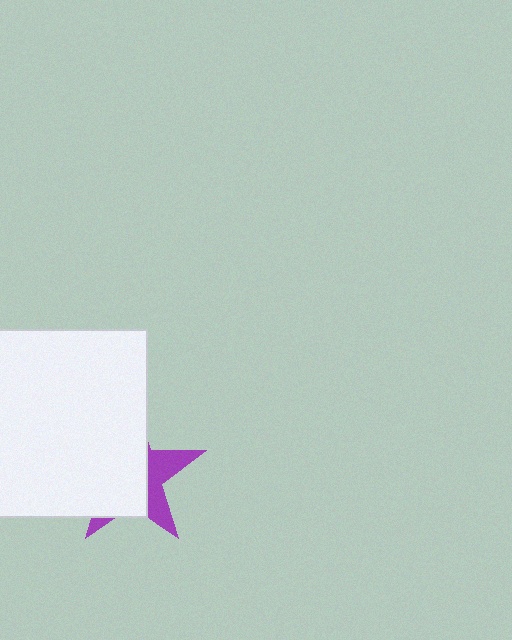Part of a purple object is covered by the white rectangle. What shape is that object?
It is a star.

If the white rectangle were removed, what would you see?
You would see the complete purple star.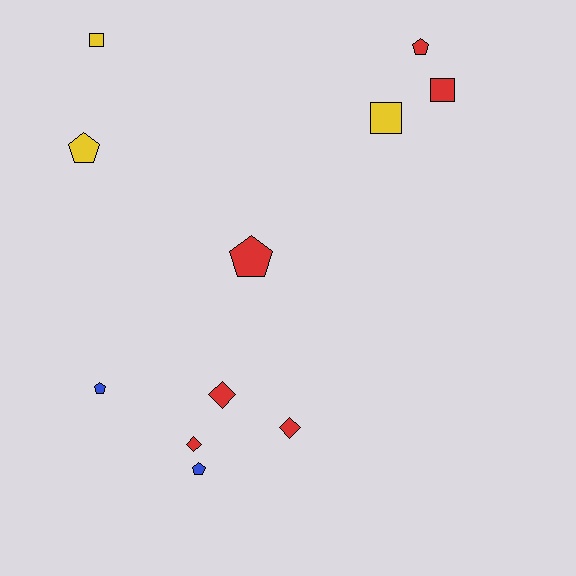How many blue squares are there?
There are no blue squares.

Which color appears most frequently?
Red, with 6 objects.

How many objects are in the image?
There are 11 objects.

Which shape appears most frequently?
Pentagon, with 5 objects.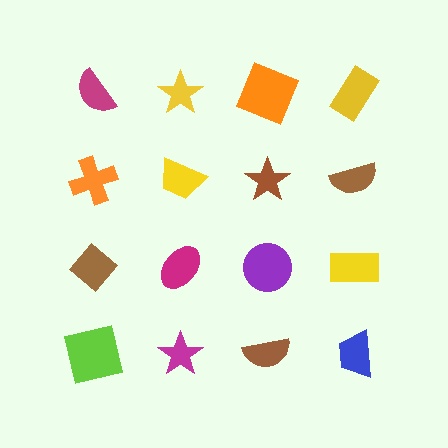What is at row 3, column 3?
A purple circle.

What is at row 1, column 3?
An orange square.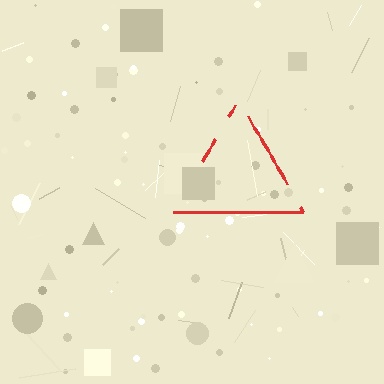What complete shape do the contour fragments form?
The contour fragments form a triangle.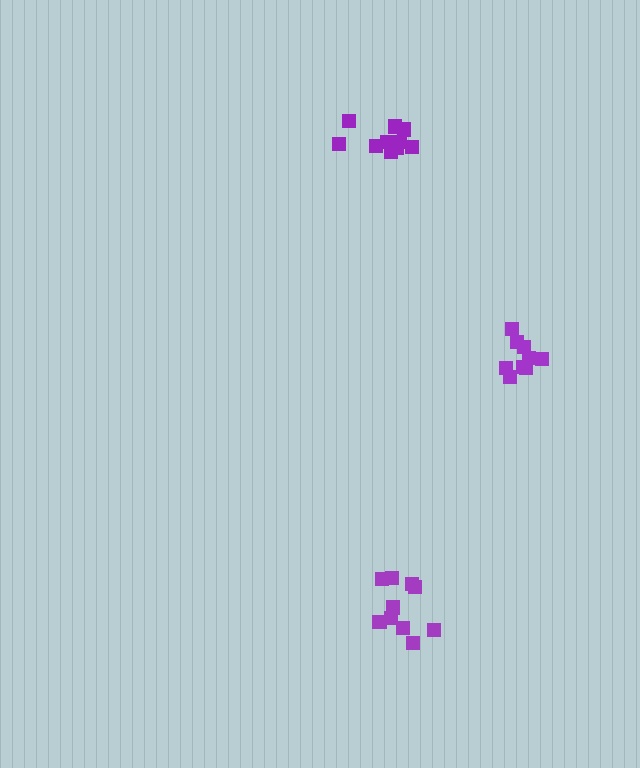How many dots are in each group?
Group 1: 10 dots, Group 2: 10 dots, Group 3: 9 dots (29 total).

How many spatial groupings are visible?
There are 3 spatial groupings.